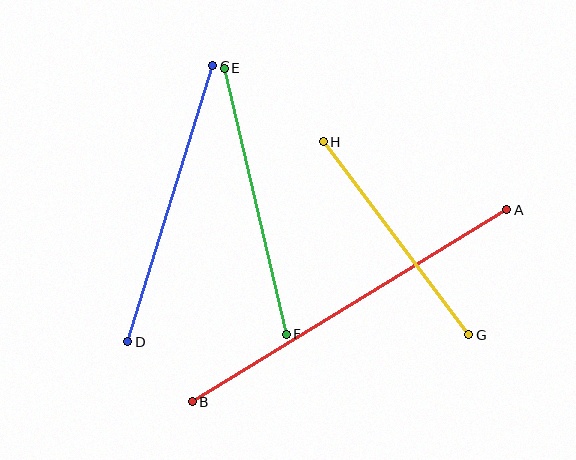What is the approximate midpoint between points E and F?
The midpoint is at approximately (255, 201) pixels.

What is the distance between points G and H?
The distance is approximately 242 pixels.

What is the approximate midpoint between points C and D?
The midpoint is at approximately (170, 204) pixels.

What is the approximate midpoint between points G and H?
The midpoint is at approximately (396, 238) pixels.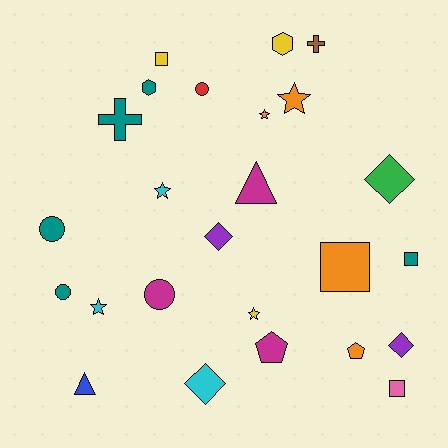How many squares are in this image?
There are 4 squares.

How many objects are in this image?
There are 25 objects.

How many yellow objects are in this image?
There are 3 yellow objects.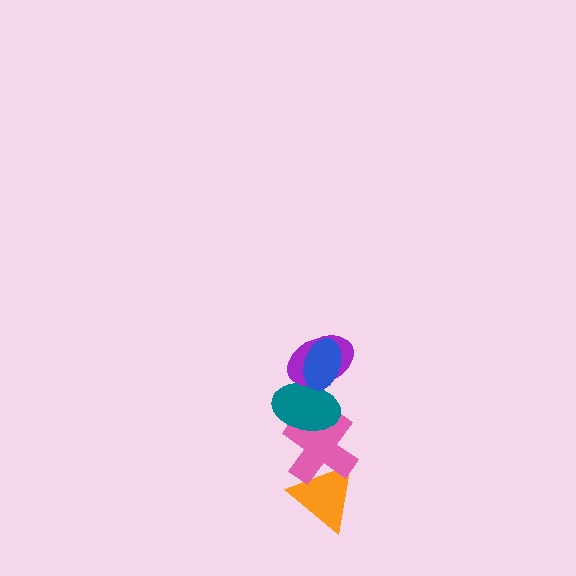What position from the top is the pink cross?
The pink cross is 4th from the top.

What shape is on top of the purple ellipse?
The blue ellipse is on top of the purple ellipse.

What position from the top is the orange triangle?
The orange triangle is 5th from the top.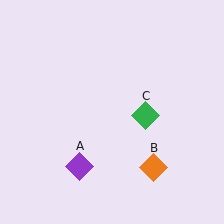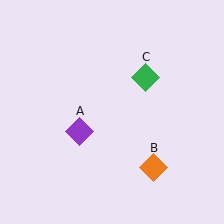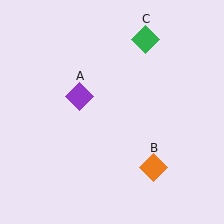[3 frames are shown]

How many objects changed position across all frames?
2 objects changed position: purple diamond (object A), green diamond (object C).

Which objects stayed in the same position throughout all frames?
Orange diamond (object B) remained stationary.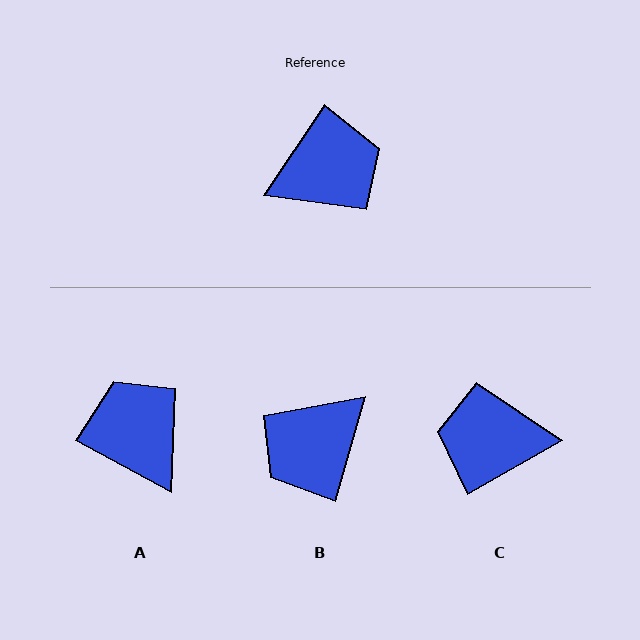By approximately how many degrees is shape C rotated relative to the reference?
Approximately 154 degrees counter-clockwise.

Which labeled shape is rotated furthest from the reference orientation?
B, about 162 degrees away.